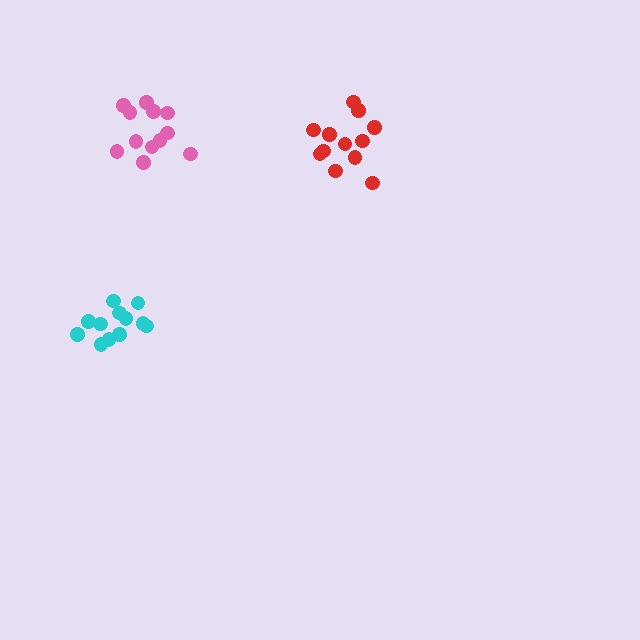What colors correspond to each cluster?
The clusters are colored: red, cyan, pink.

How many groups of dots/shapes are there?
There are 3 groups.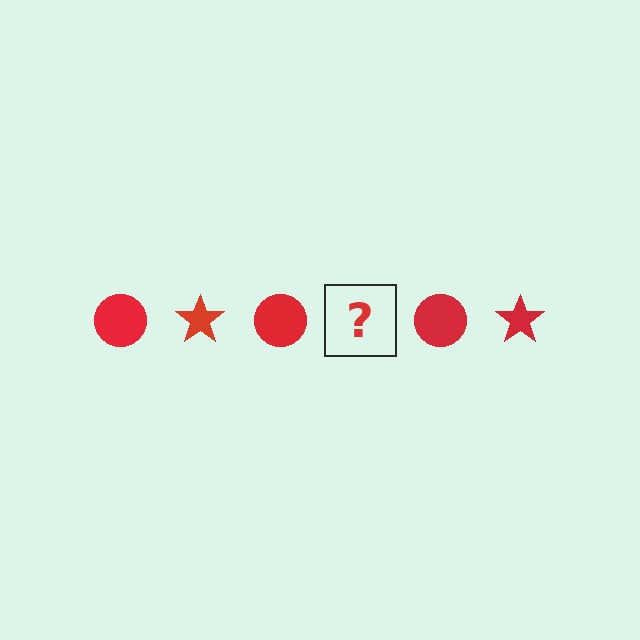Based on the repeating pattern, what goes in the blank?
The blank should be a red star.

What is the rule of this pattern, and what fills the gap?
The rule is that the pattern cycles through circle, star shapes in red. The gap should be filled with a red star.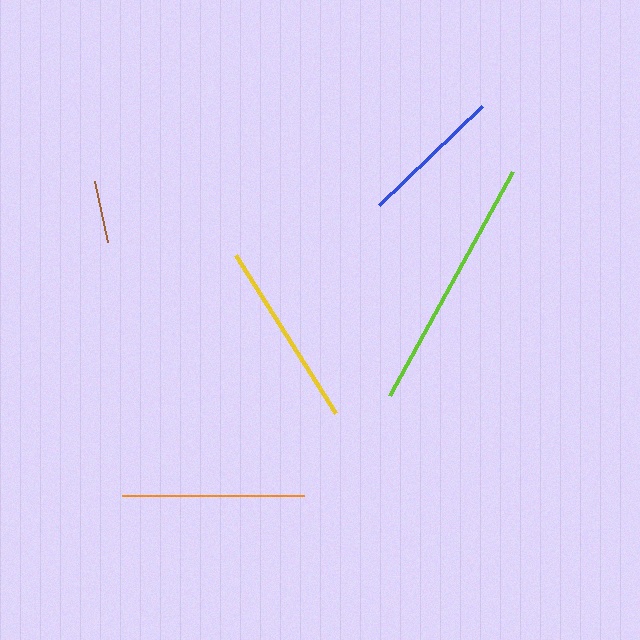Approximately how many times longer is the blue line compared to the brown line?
The blue line is approximately 2.3 times the length of the brown line.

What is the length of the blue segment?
The blue segment is approximately 142 pixels long.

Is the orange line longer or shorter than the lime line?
The lime line is longer than the orange line.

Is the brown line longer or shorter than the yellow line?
The yellow line is longer than the brown line.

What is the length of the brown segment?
The brown segment is approximately 62 pixels long.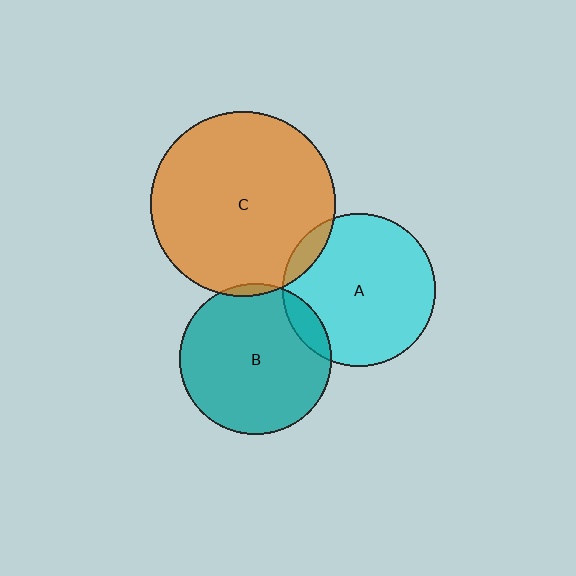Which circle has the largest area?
Circle C (orange).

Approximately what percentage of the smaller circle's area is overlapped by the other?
Approximately 5%.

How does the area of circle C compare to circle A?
Approximately 1.5 times.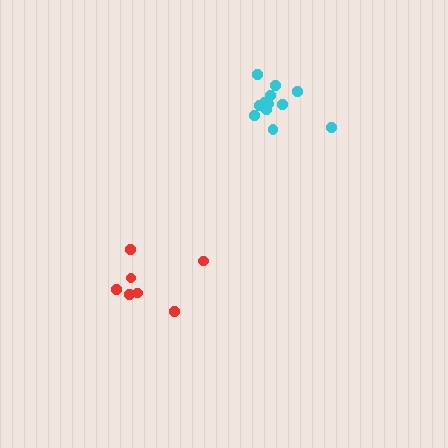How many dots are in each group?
Group 1: 7 dots, Group 2: 12 dots (19 total).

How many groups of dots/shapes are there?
There are 2 groups.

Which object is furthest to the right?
The cyan cluster is rightmost.